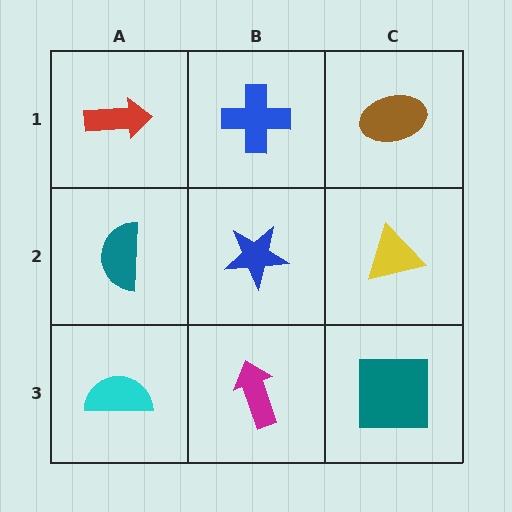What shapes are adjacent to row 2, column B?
A blue cross (row 1, column B), a magenta arrow (row 3, column B), a teal semicircle (row 2, column A), a yellow triangle (row 2, column C).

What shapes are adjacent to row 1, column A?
A teal semicircle (row 2, column A), a blue cross (row 1, column B).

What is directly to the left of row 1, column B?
A red arrow.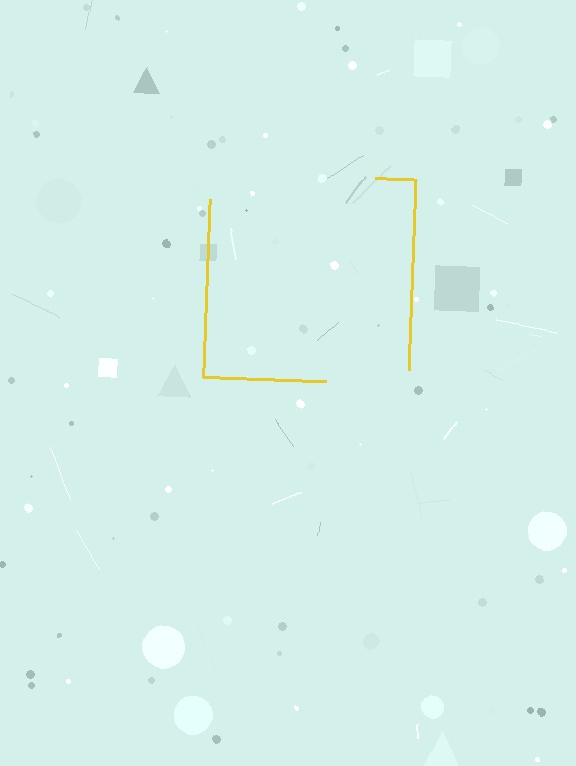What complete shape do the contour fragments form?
The contour fragments form a square.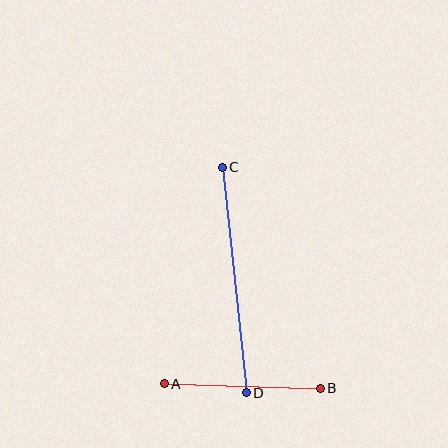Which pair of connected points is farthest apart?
Points C and D are farthest apart.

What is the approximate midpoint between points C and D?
The midpoint is at approximately (234, 280) pixels.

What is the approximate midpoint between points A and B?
The midpoint is at approximately (242, 386) pixels.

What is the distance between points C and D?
The distance is approximately 227 pixels.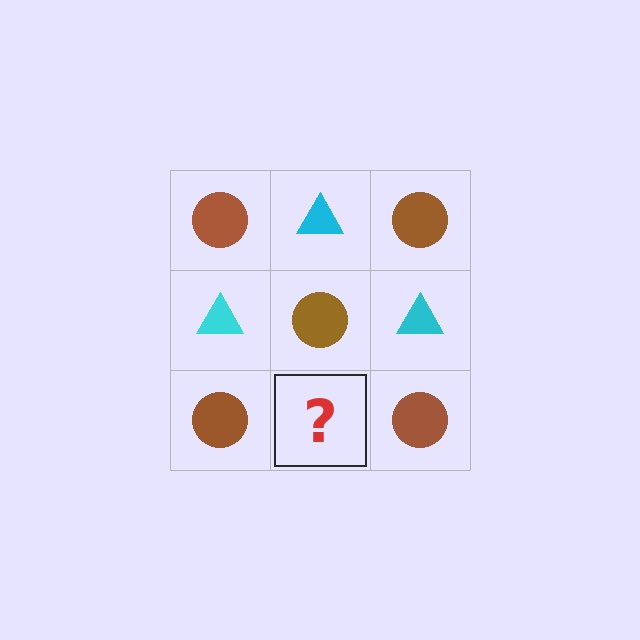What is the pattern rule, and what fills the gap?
The rule is that it alternates brown circle and cyan triangle in a checkerboard pattern. The gap should be filled with a cyan triangle.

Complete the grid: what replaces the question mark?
The question mark should be replaced with a cyan triangle.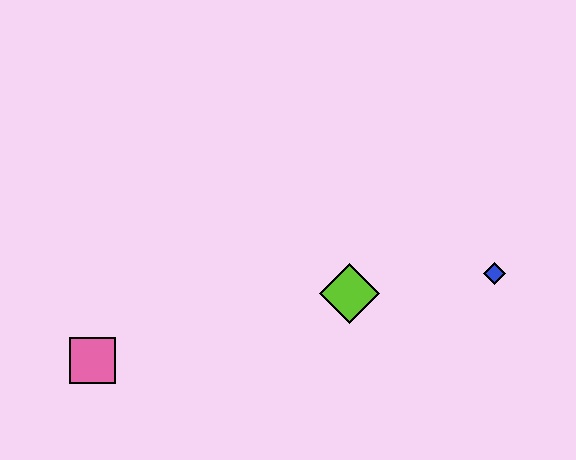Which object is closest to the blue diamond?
The lime diamond is closest to the blue diamond.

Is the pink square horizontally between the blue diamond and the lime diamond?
No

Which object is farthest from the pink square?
The blue diamond is farthest from the pink square.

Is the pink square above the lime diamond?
No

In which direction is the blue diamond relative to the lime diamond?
The blue diamond is to the right of the lime diamond.